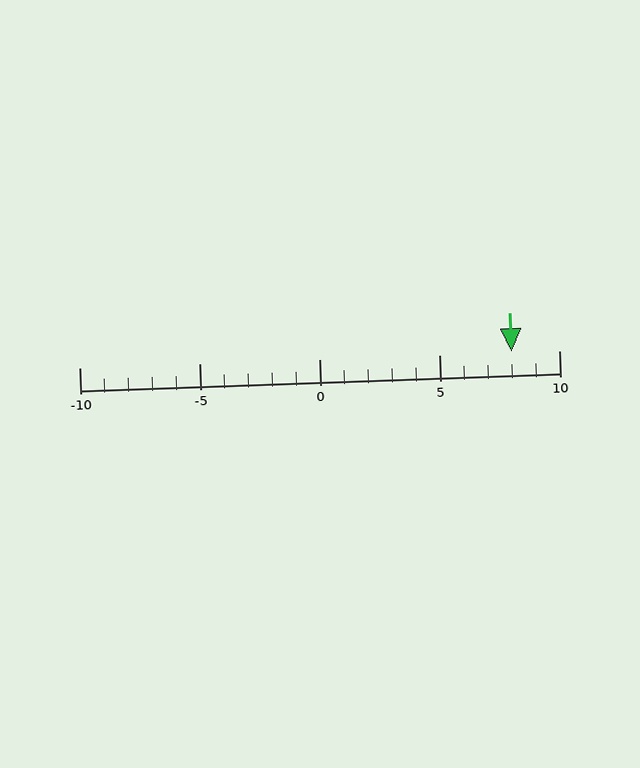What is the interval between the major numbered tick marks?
The major tick marks are spaced 5 units apart.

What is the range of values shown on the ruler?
The ruler shows values from -10 to 10.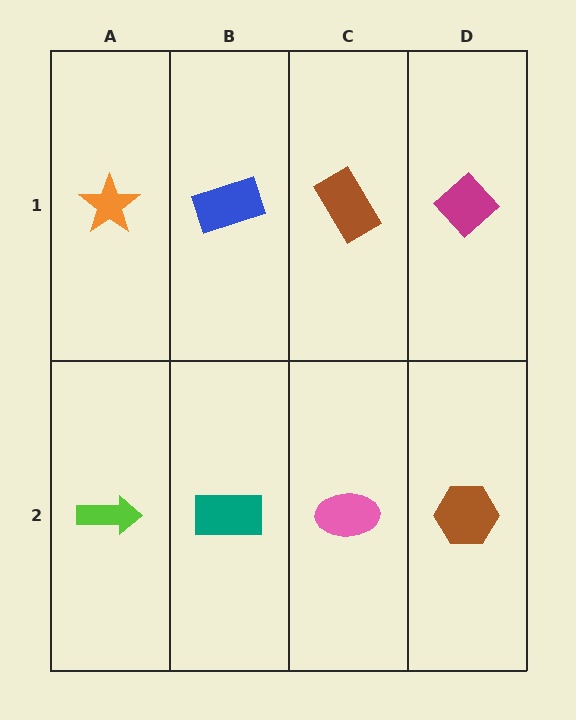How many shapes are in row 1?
4 shapes.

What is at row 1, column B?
A blue rectangle.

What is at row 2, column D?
A brown hexagon.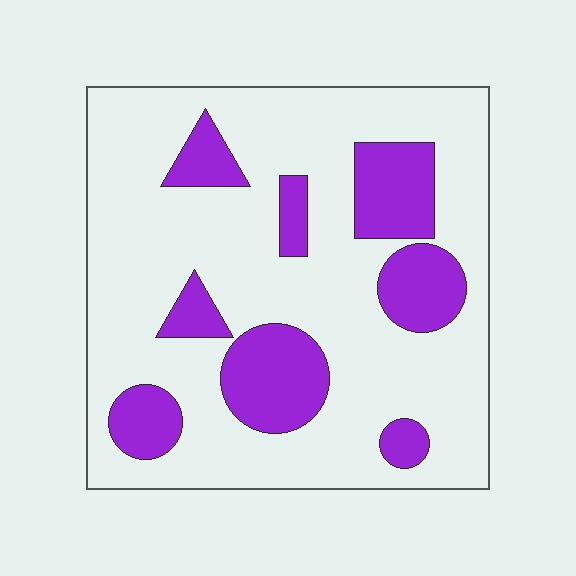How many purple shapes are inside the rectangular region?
8.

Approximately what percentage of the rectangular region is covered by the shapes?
Approximately 25%.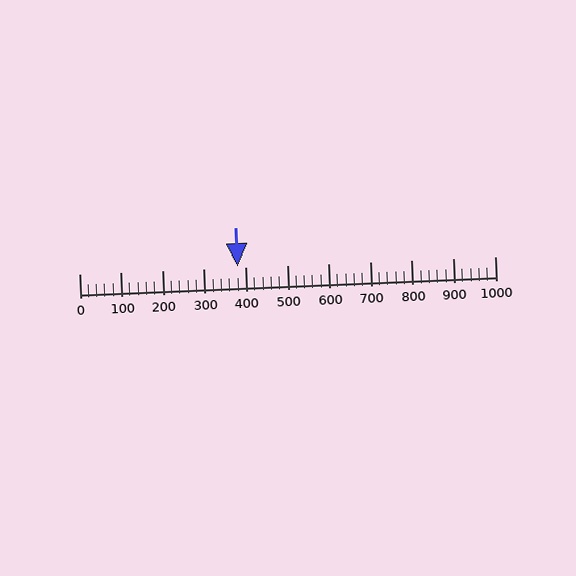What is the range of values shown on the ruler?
The ruler shows values from 0 to 1000.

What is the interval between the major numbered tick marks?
The major tick marks are spaced 100 units apart.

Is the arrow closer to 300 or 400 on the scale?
The arrow is closer to 400.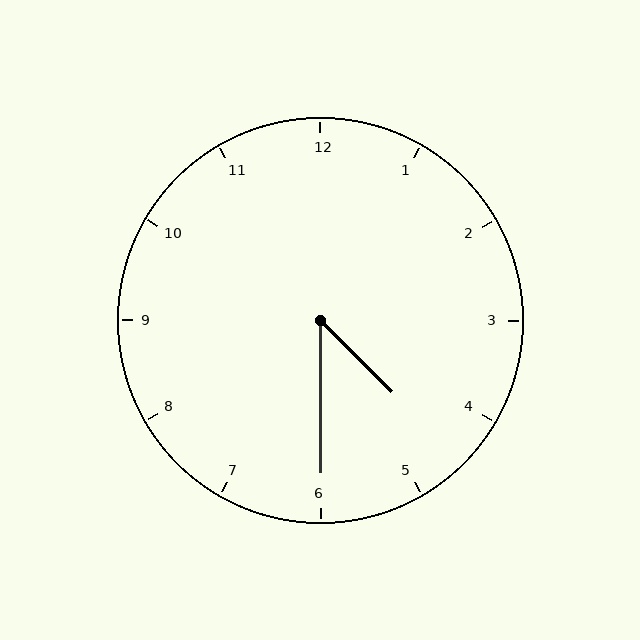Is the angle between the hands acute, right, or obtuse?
It is acute.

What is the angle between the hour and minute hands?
Approximately 45 degrees.